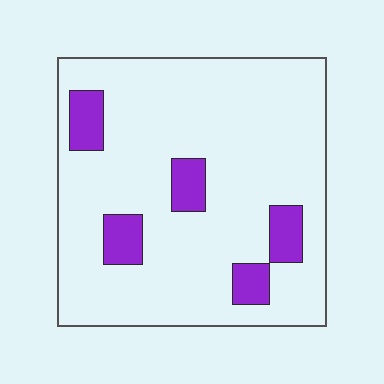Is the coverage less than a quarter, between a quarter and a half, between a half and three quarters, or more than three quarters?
Less than a quarter.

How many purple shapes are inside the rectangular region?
5.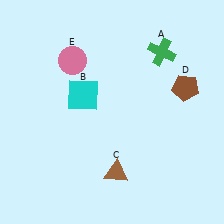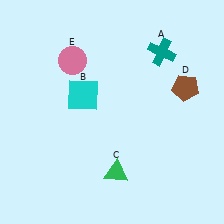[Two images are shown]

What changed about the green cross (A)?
In Image 1, A is green. In Image 2, it changed to teal.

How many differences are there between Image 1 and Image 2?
There are 2 differences between the two images.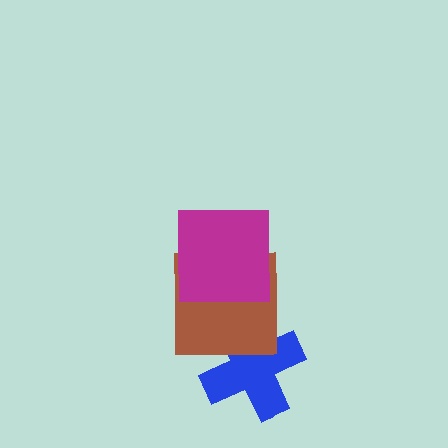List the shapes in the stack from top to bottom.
From top to bottom: the magenta square, the brown square, the blue cross.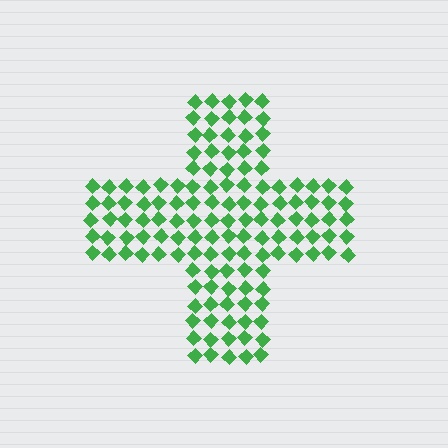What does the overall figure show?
The overall figure shows a cross.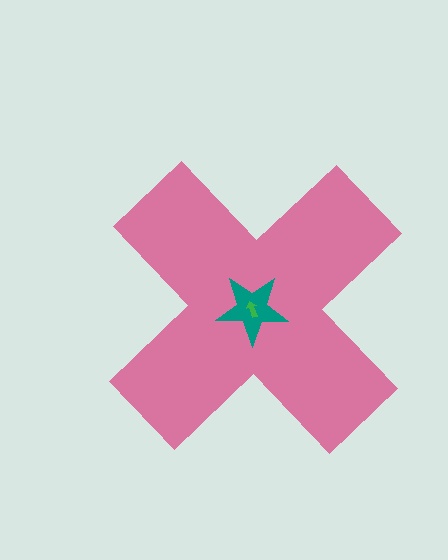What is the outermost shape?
The pink cross.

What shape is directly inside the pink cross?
The teal star.